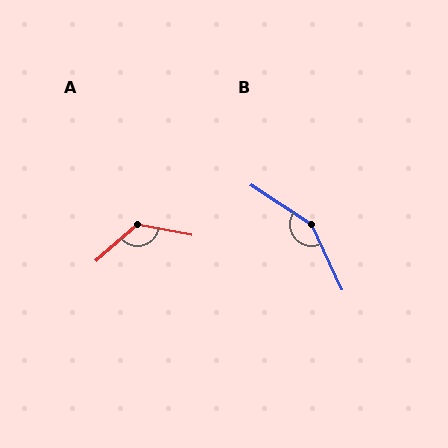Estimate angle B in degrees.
Approximately 148 degrees.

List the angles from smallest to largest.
A (128°), B (148°).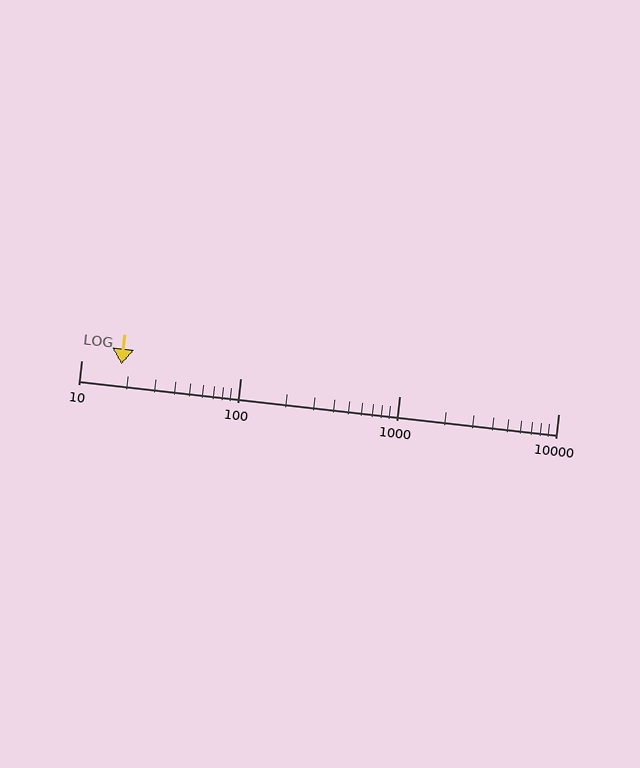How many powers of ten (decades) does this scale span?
The scale spans 3 decades, from 10 to 10000.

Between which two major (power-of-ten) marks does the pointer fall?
The pointer is between 10 and 100.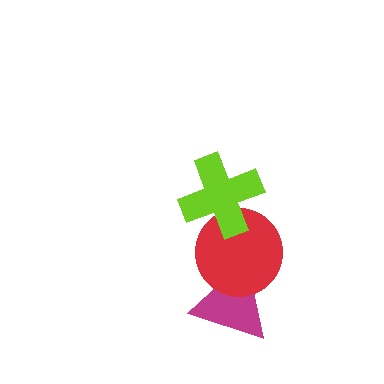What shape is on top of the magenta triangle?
The red circle is on top of the magenta triangle.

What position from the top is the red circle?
The red circle is 2nd from the top.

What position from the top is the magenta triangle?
The magenta triangle is 3rd from the top.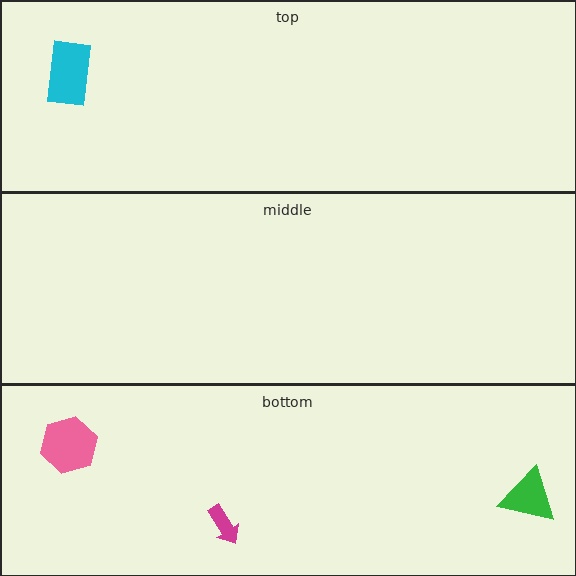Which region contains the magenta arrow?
The bottom region.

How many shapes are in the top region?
1.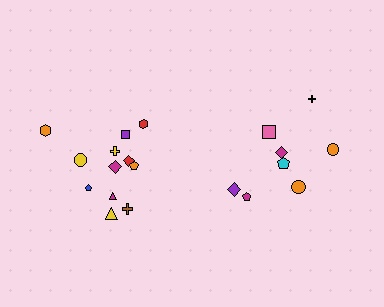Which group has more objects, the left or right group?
The left group.